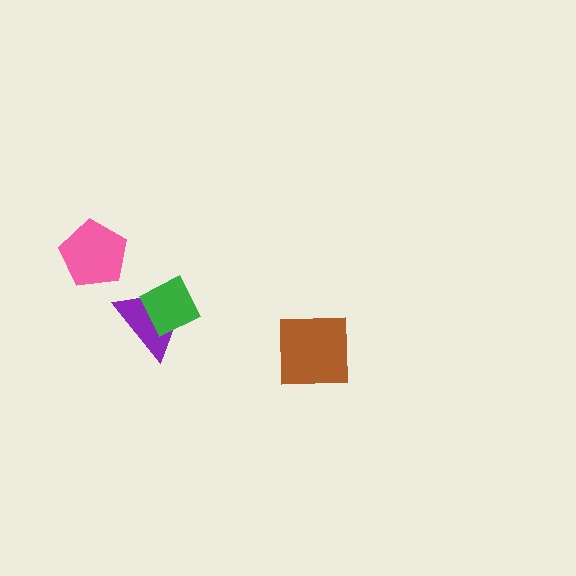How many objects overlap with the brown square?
0 objects overlap with the brown square.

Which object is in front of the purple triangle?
The green diamond is in front of the purple triangle.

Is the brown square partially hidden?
No, no other shape covers it.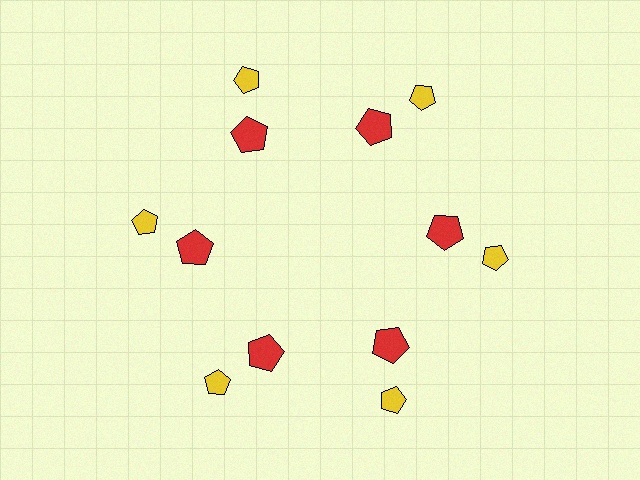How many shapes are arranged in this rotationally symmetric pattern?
There are 12 shapes, arranged in 6 groups of 2.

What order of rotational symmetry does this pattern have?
This pattern has 6-fold rotational symmetry.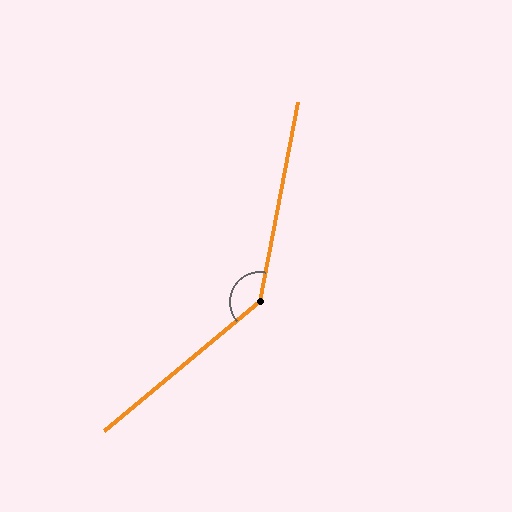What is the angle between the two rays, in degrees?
Approximately 140 degrees.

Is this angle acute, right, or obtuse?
It is obtuse.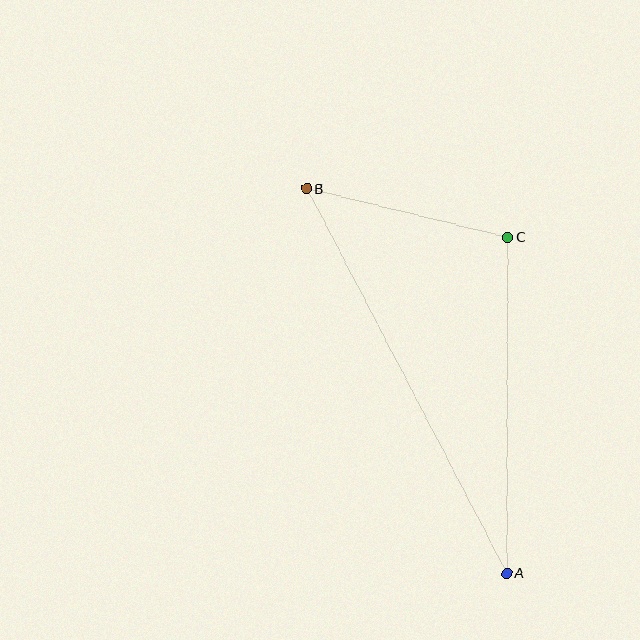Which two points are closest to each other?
Points B and C are closest to each other.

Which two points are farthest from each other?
Points A and B are farthest from each other.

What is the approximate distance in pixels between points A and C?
The distance between A and C is approximately 336 pixels.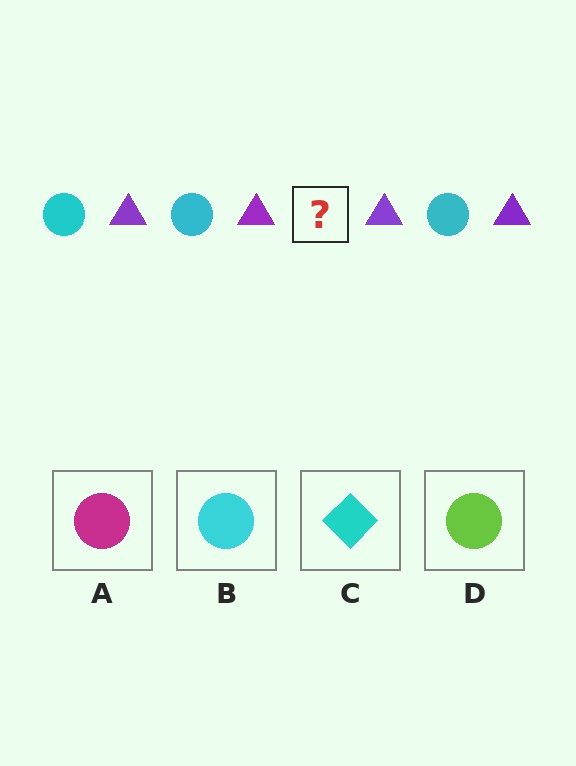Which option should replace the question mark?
Option B.